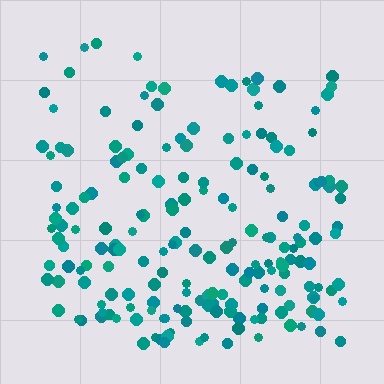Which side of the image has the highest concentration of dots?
The bottom.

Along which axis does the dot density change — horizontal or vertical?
Vertical.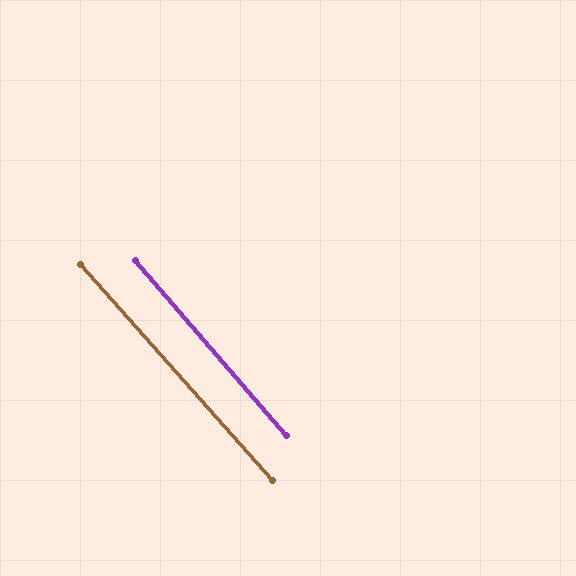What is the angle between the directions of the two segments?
Approximately 1 degree.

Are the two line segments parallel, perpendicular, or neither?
Parallel — their directions differ by only 0.7°.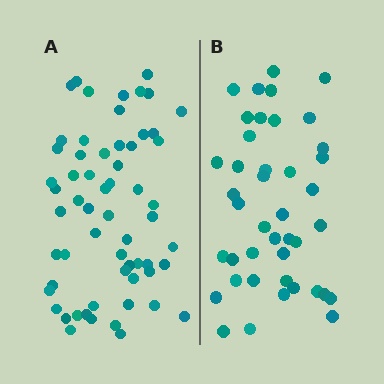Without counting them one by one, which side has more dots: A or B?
Region A (the left region) has more dots.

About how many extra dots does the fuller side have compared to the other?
Region A has approximately 20 more dots than region B.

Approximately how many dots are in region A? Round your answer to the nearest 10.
About 60 dots.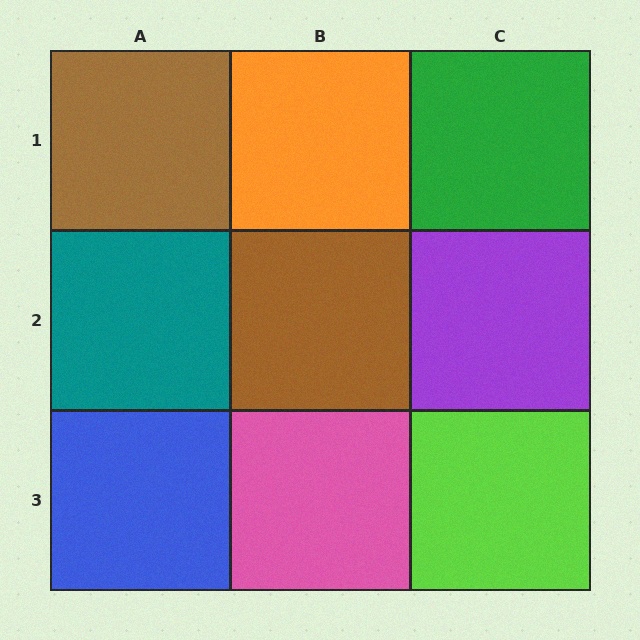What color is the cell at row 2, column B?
Brown.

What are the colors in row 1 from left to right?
Brown, orange, green.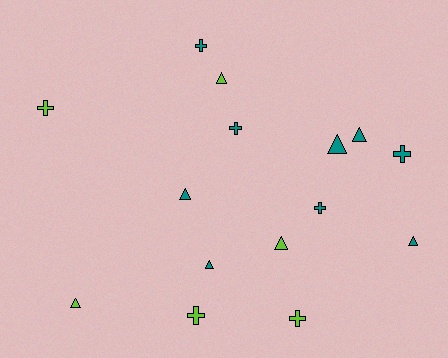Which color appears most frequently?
Teal, with 9 objects.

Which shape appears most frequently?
Triangle, with 8 objects.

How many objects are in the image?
There are 15 objects.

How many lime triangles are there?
There are 3 lime triangles.